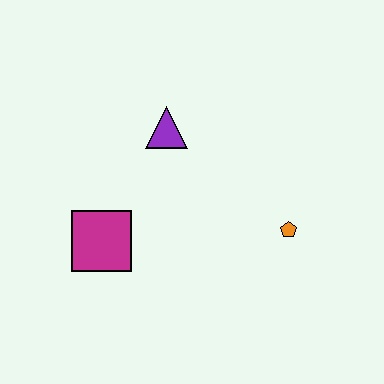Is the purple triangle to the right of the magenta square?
Yes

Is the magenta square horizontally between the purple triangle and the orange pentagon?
No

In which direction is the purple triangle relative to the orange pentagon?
The purple triangle is to the left of the orange pentagon.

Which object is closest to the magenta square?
The purple triangle is closest to the magenta square.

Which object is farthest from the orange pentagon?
The magenta square is farthest from the orange pentagon.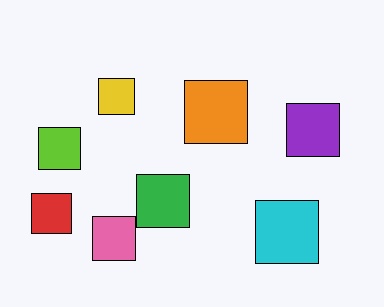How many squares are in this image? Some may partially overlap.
There are 8 squares.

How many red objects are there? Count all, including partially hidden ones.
There is 1 red object.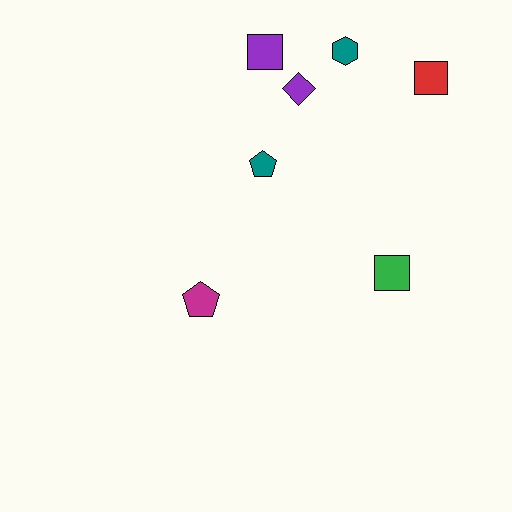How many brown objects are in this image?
There are no brown objects.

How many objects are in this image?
There are 7 objects.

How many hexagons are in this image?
There is 1 hexagon.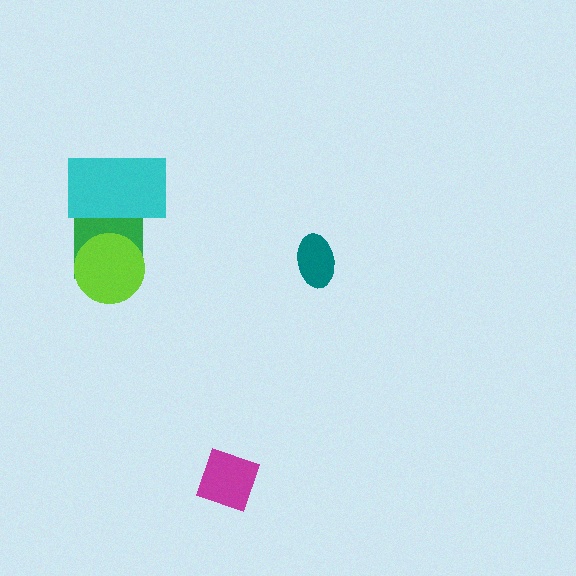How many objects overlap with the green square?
2 objects overlap with the green square.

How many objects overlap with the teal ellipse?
0 objects overlap with the teal ellipse.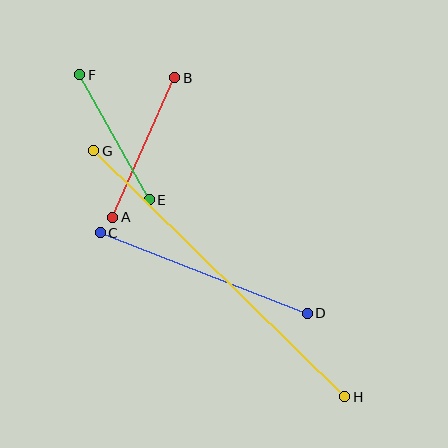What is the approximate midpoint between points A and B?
The midpoint is at approximately (144, 148) pixels.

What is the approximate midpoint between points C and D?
The midpoint is at approximately (204, 273) pixels.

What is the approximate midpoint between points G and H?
The midpoint is at approximately (219, 274) pixels.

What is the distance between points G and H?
The distance is approximately 352 pixels.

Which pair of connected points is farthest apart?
Points G and H are farthest apart.